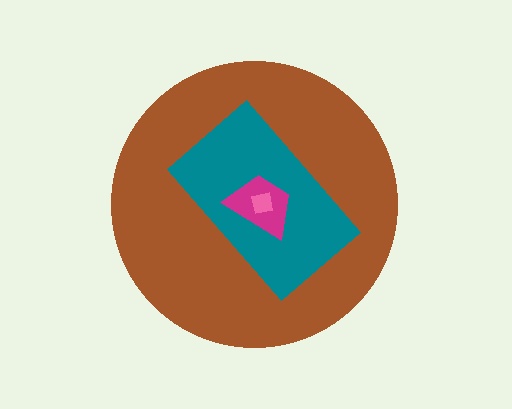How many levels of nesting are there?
4.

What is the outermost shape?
The brown circle.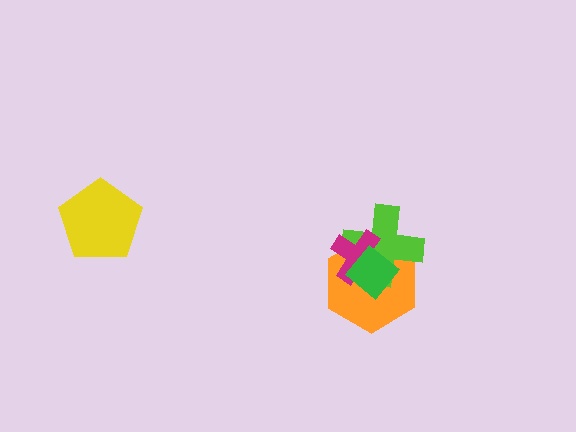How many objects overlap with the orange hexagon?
3 objects overlap with the orange hexagon.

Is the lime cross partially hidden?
Yes, it is partially covered by another shape.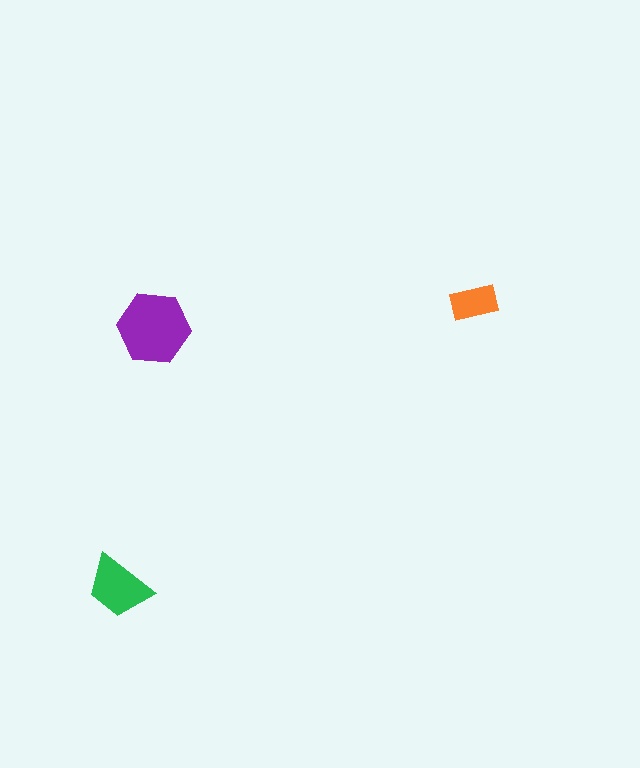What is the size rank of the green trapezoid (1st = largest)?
2nd.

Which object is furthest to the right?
The orange rectangle is rightmost.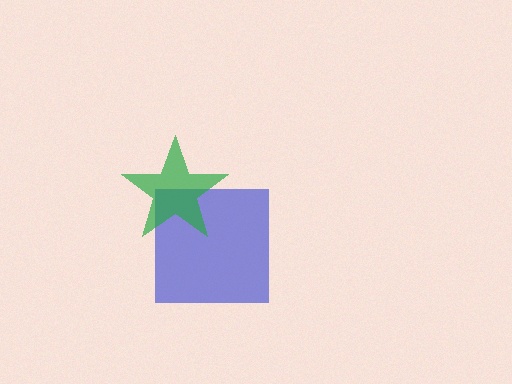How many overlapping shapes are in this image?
There are 2 overlapping shapes in the image.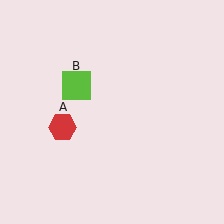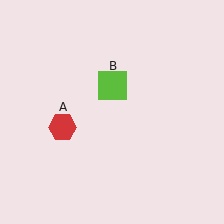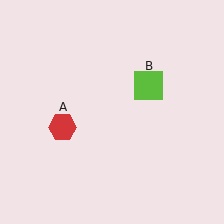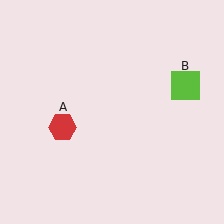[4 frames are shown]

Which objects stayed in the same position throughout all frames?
Red hexagon (object A) remained stationary.